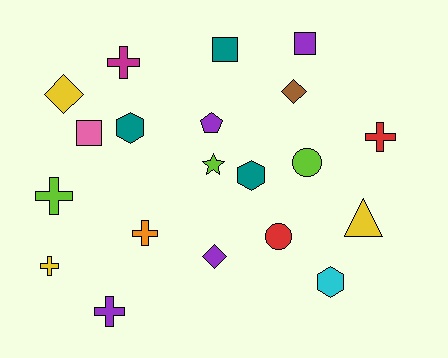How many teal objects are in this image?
There are 3 teal objects.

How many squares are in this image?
There are 3 squares.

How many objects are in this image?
There are 20 objects.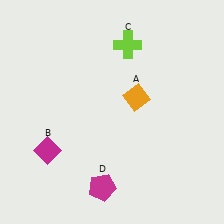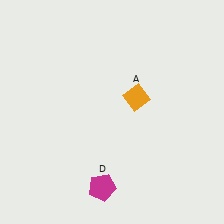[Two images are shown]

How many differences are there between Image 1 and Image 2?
There are 2 differences between the two images.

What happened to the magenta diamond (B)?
The magenta diamond (B) was removed in Image 2. It was in the bottom-left area of Image 1.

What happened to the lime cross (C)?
The lime cross (C) was removed in Image 2. It was in the top-right area of Image 1.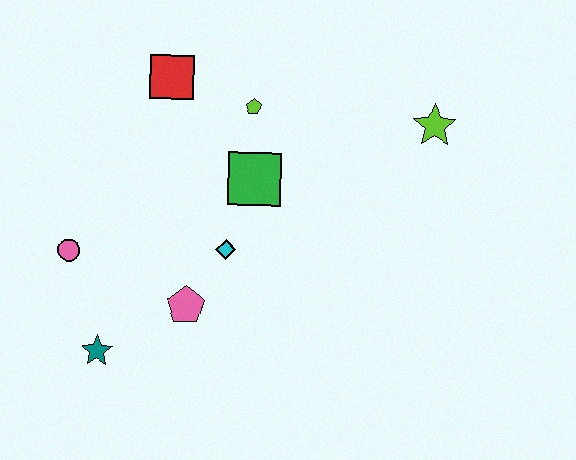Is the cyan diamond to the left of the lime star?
Yes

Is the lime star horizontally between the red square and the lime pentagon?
No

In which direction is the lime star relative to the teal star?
The lime star is to the right of the teal star.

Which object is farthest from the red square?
The teal star is farthest from the red square.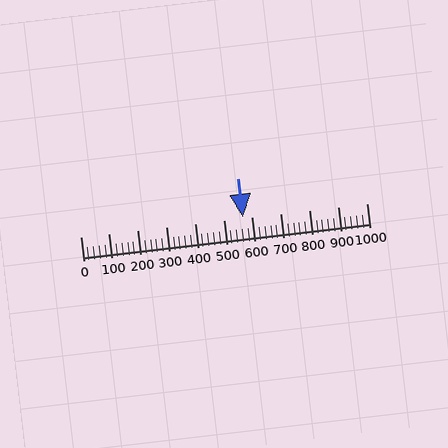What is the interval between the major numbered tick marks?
The major tick marks are spaced 100 units apart.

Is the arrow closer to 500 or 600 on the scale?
The arrow is closer to 600.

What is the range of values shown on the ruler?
The ruler shows values from 0 to 1000.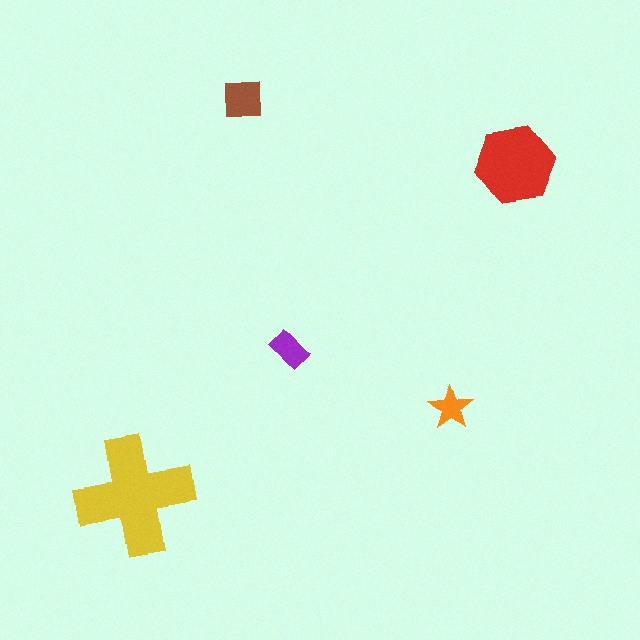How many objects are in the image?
There are 5 objects in the image.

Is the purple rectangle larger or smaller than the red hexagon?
Smaller.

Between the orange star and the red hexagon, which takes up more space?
The red hexagon.